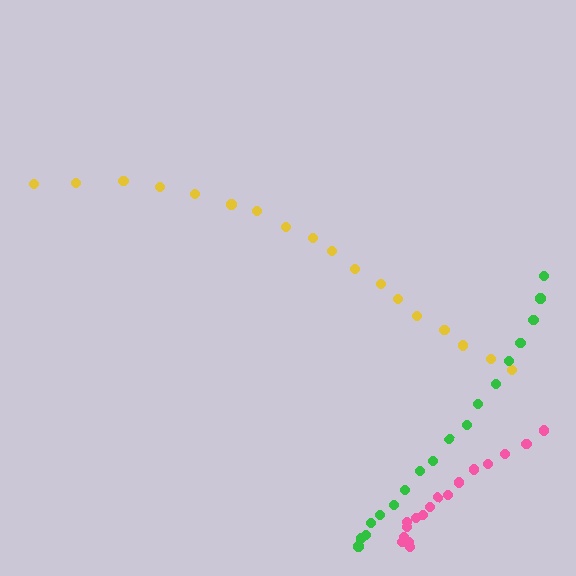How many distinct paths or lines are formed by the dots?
There are 3 distinct paths.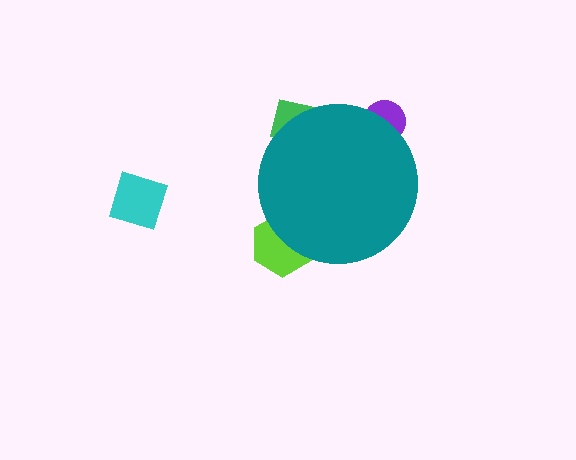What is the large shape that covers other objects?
A teal circle.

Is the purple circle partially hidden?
Yes, the purple circle is partially hidden behind the teal circle.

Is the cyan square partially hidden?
No, the cyan square is fully visible.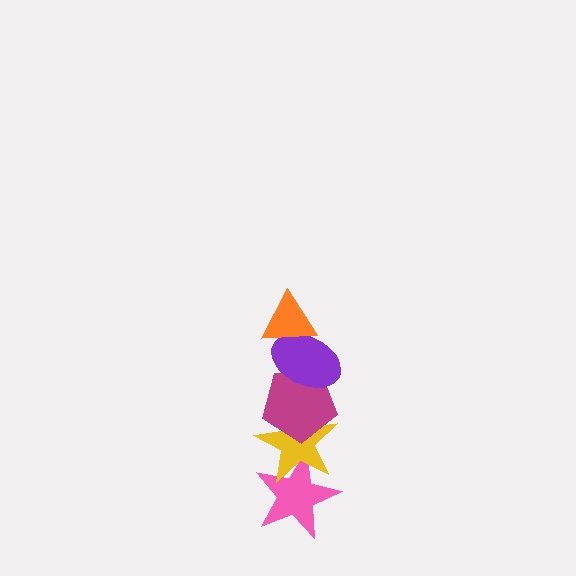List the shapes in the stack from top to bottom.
From top to bottom: the orange triangle, the purple ellipse, the magenta pentagon, the yellow star, the pink star.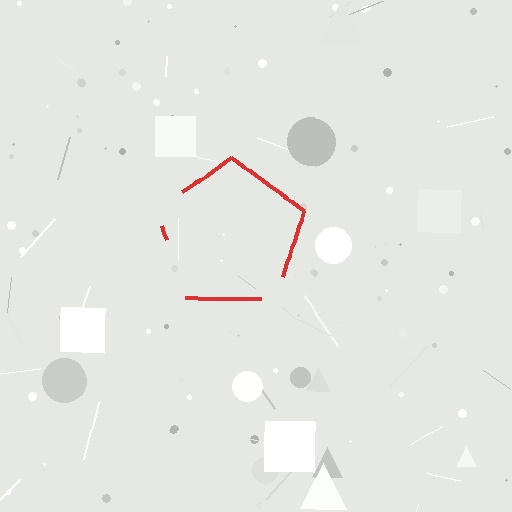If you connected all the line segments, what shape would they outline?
They would outline a pentagon.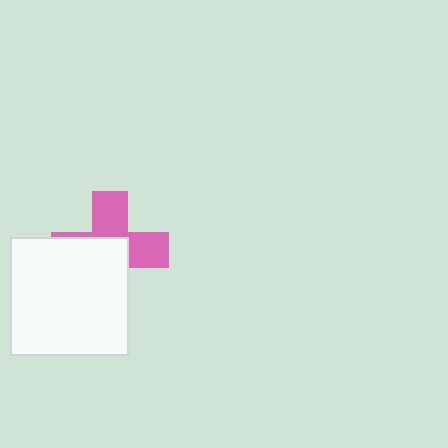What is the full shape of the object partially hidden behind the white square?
The partially hidden object is a pink cross.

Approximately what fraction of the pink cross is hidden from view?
Roughly 53% of the pink cross is hidden behind the white square.